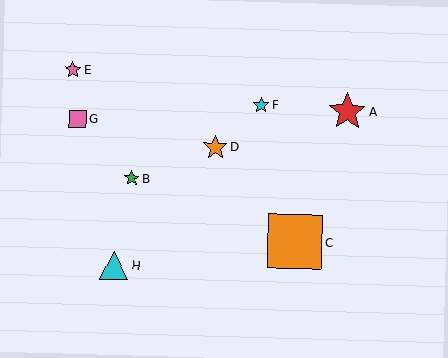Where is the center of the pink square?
The center of the pink square is at (78, 119).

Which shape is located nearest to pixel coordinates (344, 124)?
The red star (labeled A) at (347, 112) is nearest to that location.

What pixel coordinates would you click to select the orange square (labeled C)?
Click at (295, 242) to select the orange square C.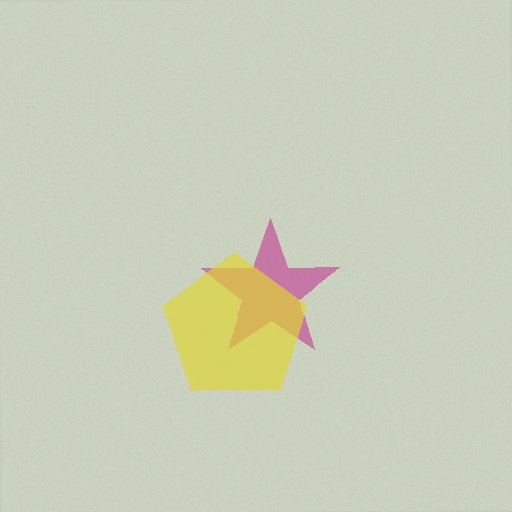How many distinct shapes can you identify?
There are 2 distinct shapes: a magenta star, a yellow pentagon.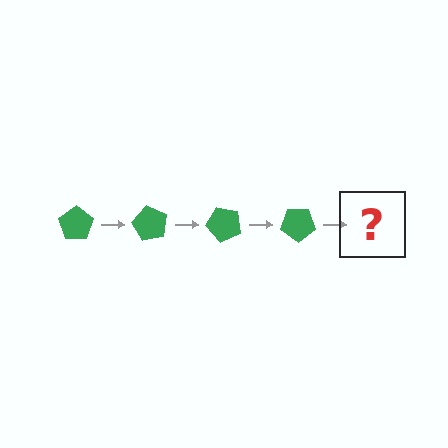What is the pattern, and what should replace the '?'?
The pattern is that the pentagon rotates 60 degrees each step. The '?' should be a green pentagon rotated 240 degrees.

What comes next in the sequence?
The next element should be a green pentagon rotated 240 degrees.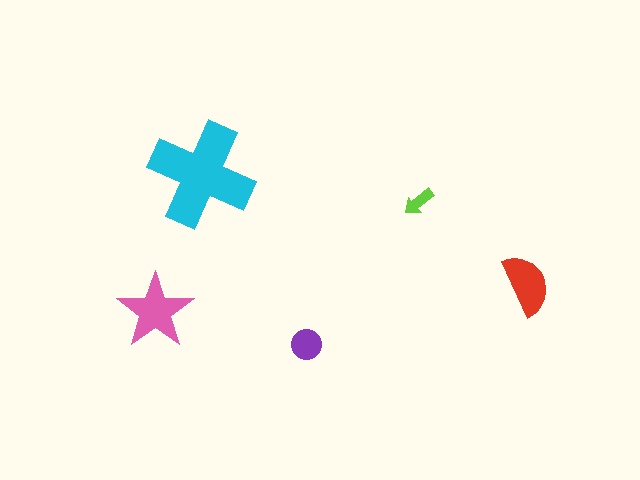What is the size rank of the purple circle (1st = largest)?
4th.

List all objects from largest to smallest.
The cyan cross, the pink star, the red semicircle, the purple circle, the lime arrow.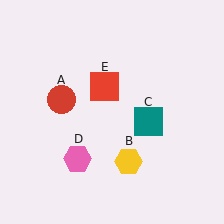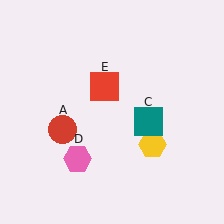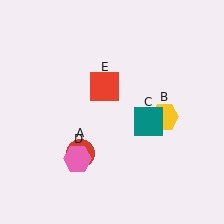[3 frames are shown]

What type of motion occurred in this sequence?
The red circle (object A), yellow hexagon (object B) rotated counterclockwise around the center of the scene.